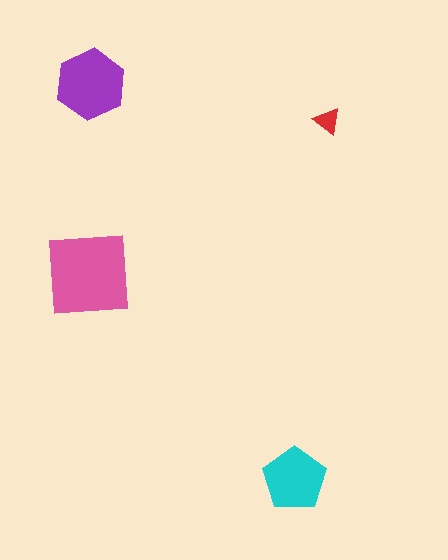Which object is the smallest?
The red triangle.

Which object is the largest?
The pink square.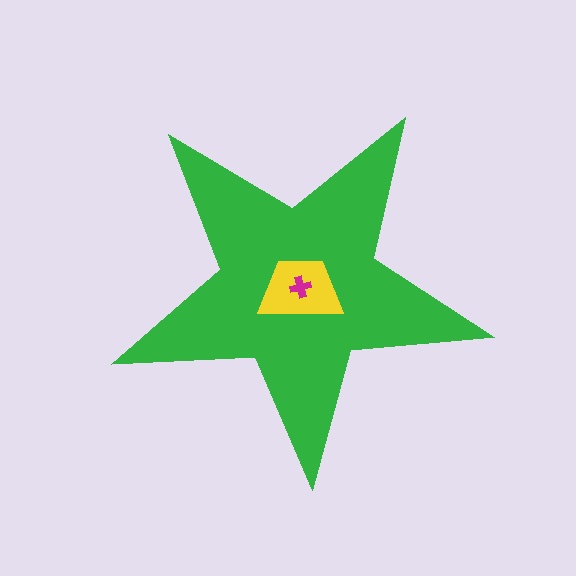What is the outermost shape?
The green star.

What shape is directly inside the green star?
The yellow trapezoid.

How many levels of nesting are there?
3.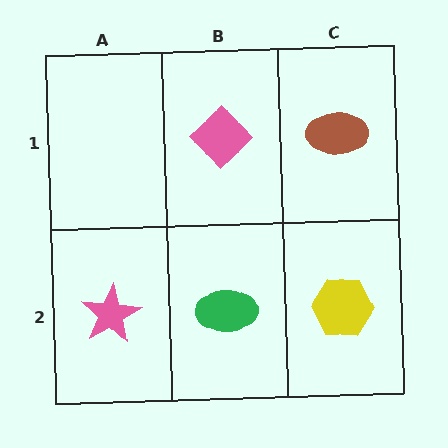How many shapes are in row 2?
3 shapes.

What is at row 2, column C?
A yellow hexagon.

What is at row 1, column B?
A pink diamond.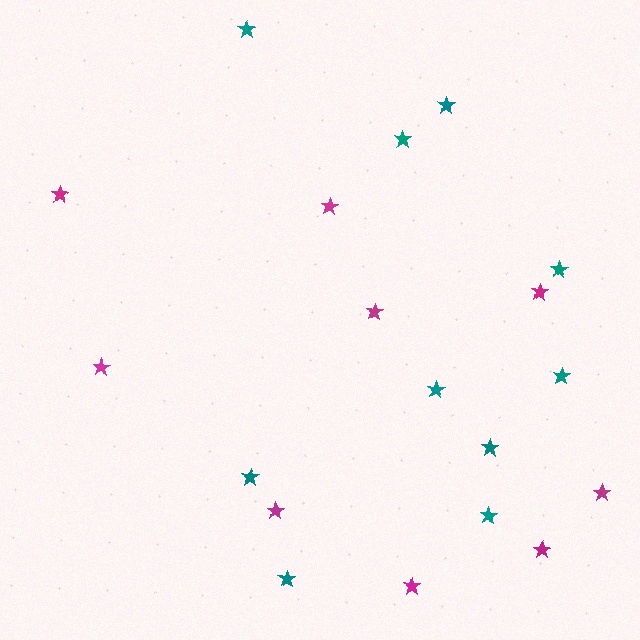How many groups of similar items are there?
There are 2 groups: one group of teal stars (10) and one group of magenta stars (9).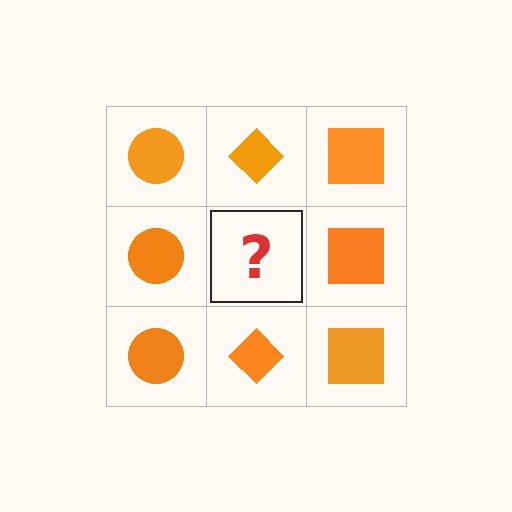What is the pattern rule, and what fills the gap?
The rule is that each column has a consistent shape. The gap should be filled with an orange diamond.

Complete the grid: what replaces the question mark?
The question mark should be replaced with an orange diamond.